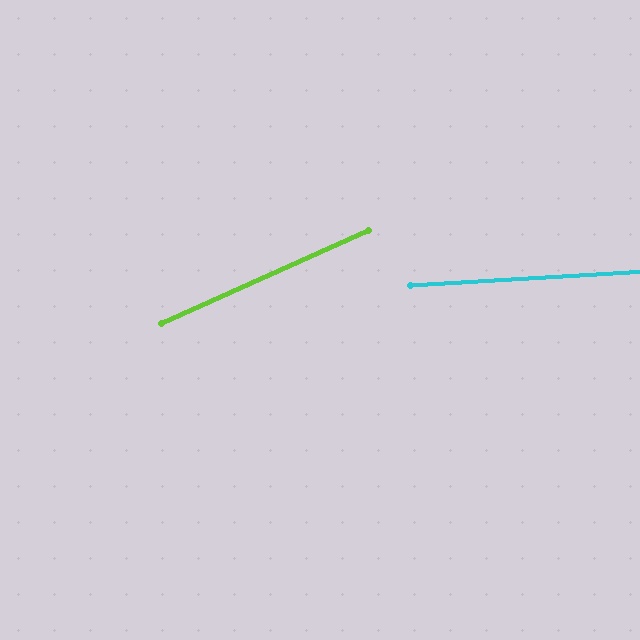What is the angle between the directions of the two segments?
Approximately 21 degrees.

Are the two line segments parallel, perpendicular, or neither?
Neither parallel nor perpendicular — they differ by about 21°.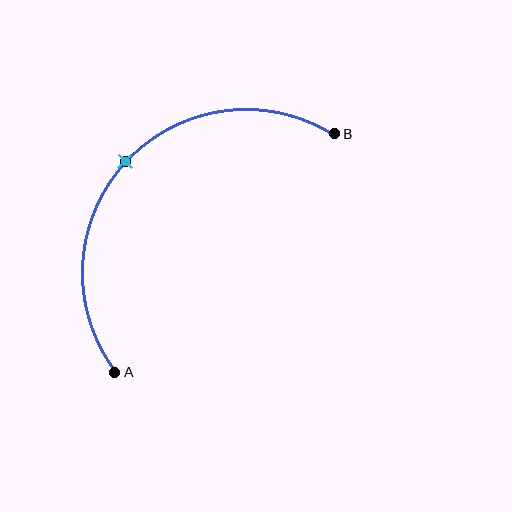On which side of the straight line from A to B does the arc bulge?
The arc bulges above and to the left of the straight line connecting A and B.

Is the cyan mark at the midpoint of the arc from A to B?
Yes. The cyan mark lies on the arc at equal arc-length from both A and B — it is the arc midpoint.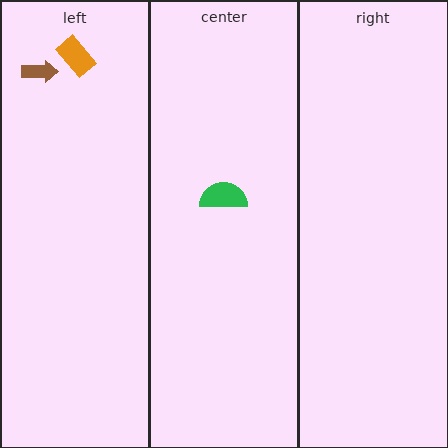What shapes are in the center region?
The green semicircle.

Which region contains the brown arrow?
The left region.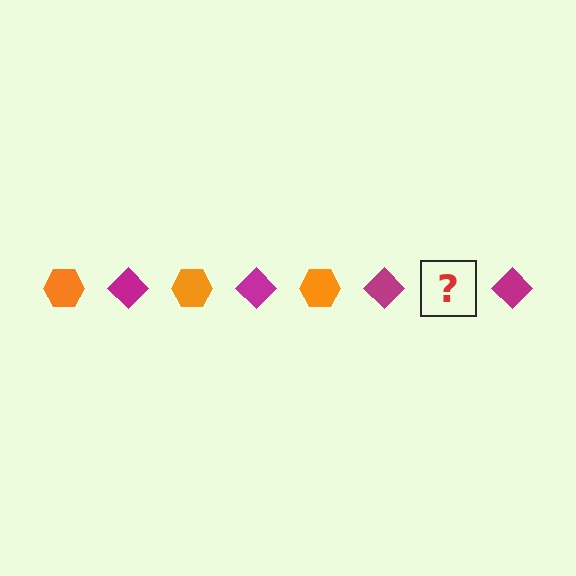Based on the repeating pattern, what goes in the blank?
The blank should be an orange hexagon.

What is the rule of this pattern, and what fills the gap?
The rule is that the pattern alternates between orange hexagon and magenta diamond. The gap should be filled with an orange hexagon.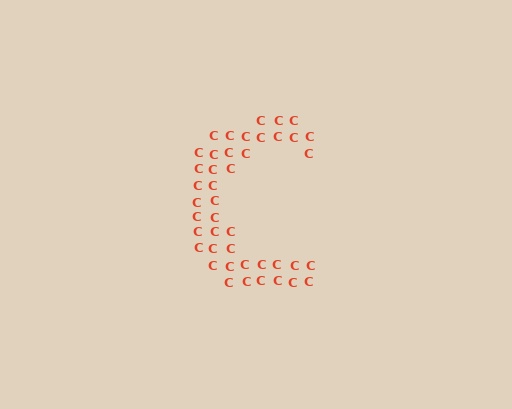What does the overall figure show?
The overall figure shows the letter C.